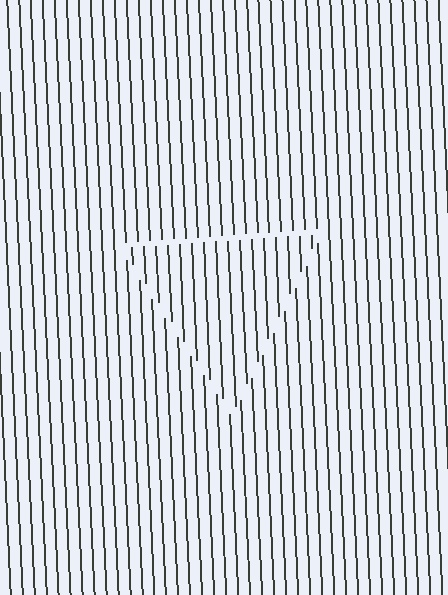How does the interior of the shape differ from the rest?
The interior of the shape contains the same grating, shifted by half a period — the contour is defined by the phase discontinuity where line-ends from the inner and outer gratings abut.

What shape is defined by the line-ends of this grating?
An illusory triangle. The interior of the shape contains the same grating, shifted by half a period — the contour is defined by the phase discontinuity where line-ends from the inner and outer gratings abut.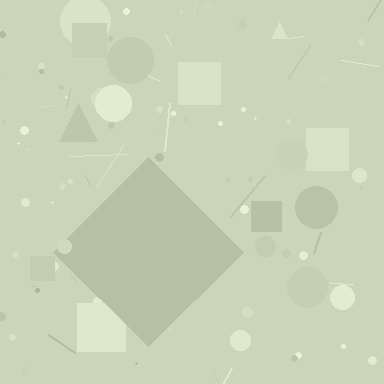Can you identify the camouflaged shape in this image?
The camouflaged shape is a diamond.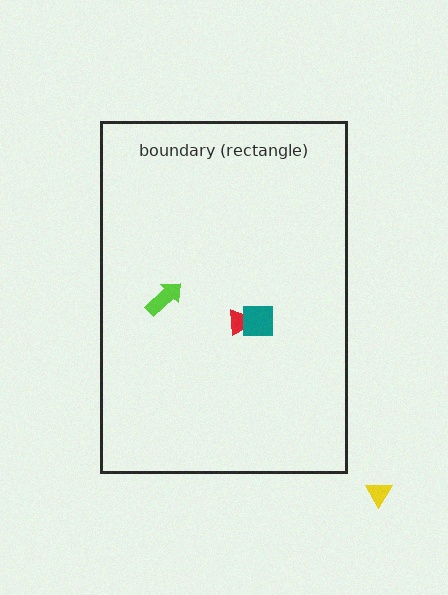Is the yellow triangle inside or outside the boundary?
Outside.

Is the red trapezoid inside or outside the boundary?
Inside.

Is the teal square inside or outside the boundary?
Inside.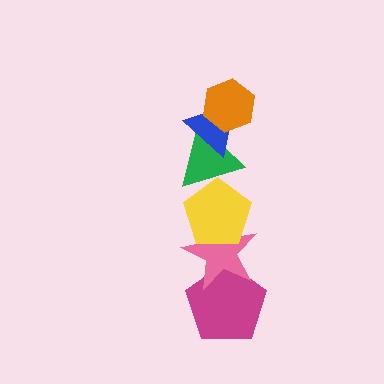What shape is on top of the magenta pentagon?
The pink star is on top of the magenta pentagon.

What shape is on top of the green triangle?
The blue triangle is on top of the green triangle.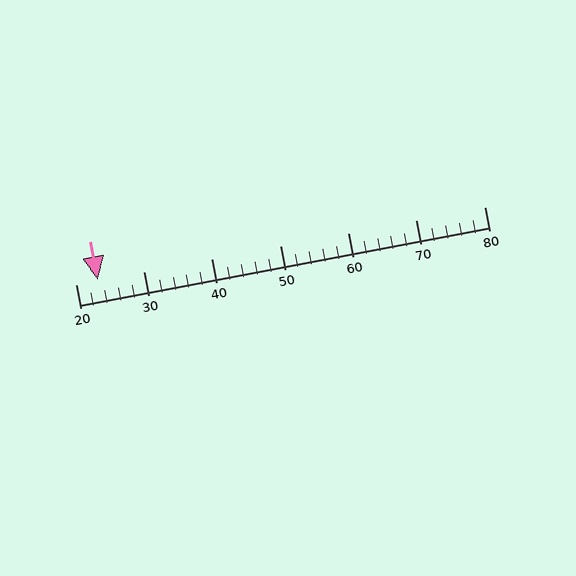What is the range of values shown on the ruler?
The ruler shows values from 20 to 80.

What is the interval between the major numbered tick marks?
The major tick marks are spaced 10 units apart.